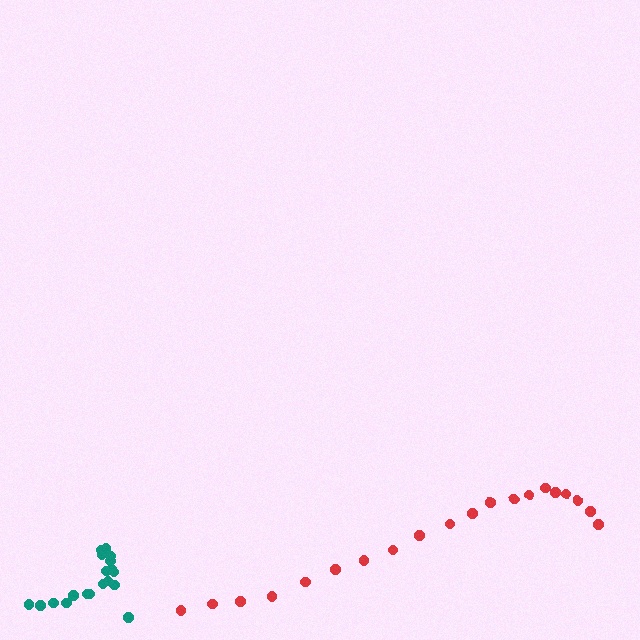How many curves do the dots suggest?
There are 2 distinct paths.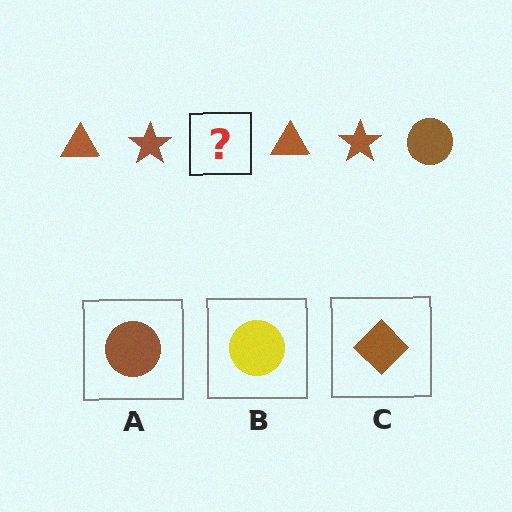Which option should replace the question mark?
Option A.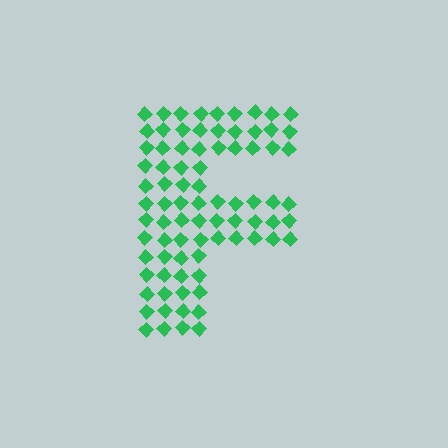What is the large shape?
The large shape is the letter F.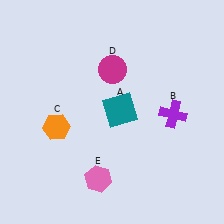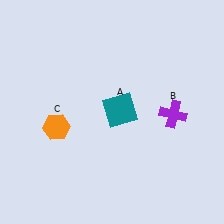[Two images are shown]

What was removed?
The magenta circle (D), the pink hexagon (E) were removed in Image 2.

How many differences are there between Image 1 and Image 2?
There are 2 differences between the two images.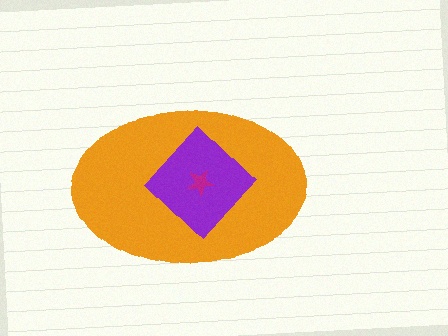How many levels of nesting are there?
3.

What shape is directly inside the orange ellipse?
The purple diamond.